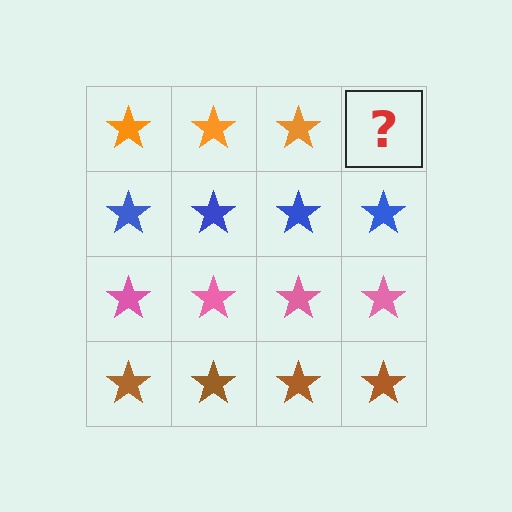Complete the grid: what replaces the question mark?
The question mark should be replaced with an orange star.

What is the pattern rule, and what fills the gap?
The rule is that each row has a consistent color. The gap should be filled with an orange star.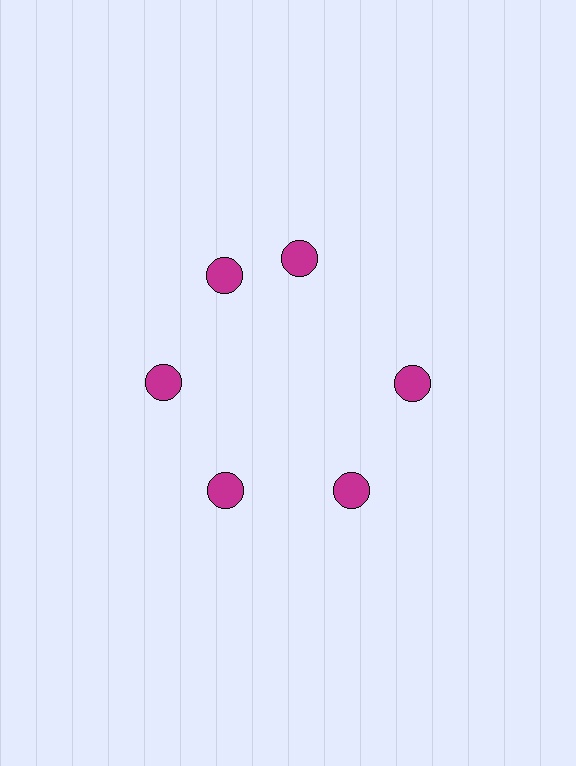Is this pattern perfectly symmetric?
No. The 6 magenta circles are arranged in a ring, but one element near the 1 o'clock position is rotated out of alignment along the ring, breaking the 6-fold rotational symmetry.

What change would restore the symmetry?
The symmetry would be restored by rotating it back into even spacing with its neighbors so that all 6 circles sit at equal angles and equal distance from the center.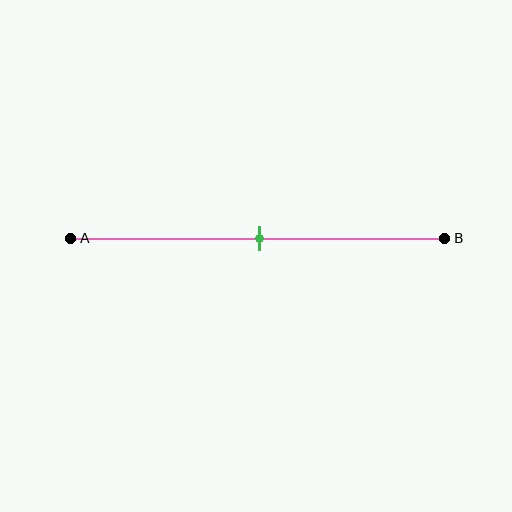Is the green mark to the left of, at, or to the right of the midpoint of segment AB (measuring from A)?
The green mark is approximately at the midpoint of segment AB.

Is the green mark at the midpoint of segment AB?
Yes, the mark is approximately at the midpoint.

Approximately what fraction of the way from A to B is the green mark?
The green mark is approximately 50% of the way from A to B.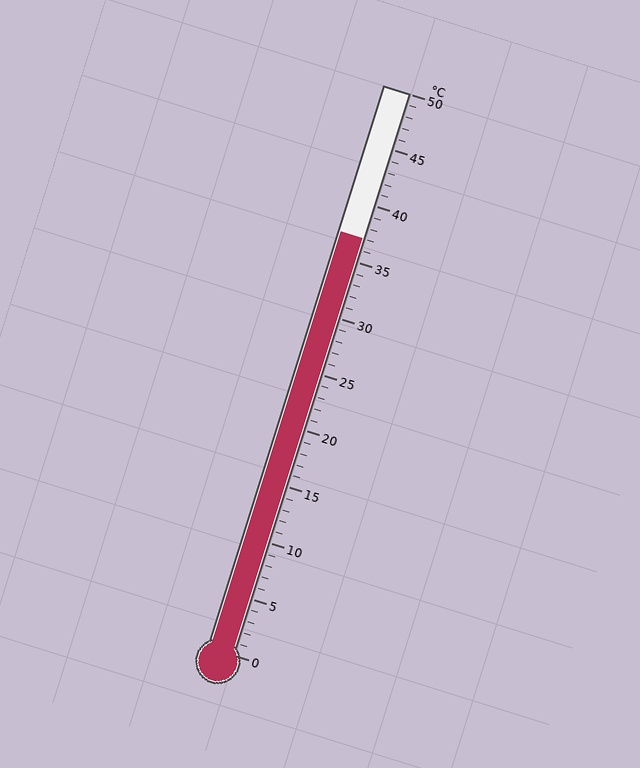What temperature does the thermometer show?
The thermometer shows approximately 37°C.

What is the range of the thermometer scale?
The thermometer scale ranges from 0°C to 50°C.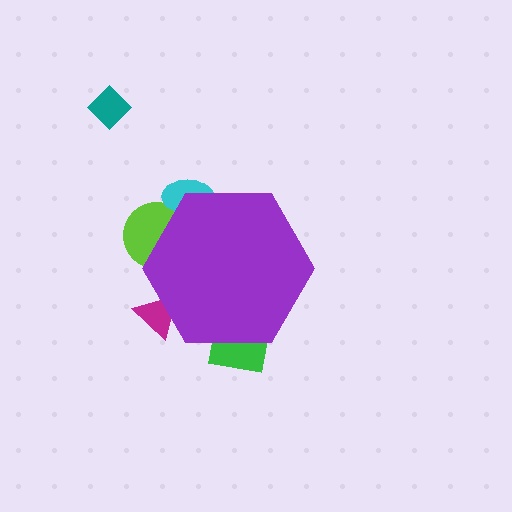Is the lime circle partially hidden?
Yes, the lime circle is partially hidden behind the purple hexagon.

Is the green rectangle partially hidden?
Yes, the green rectangle is partially hidden behind the purple hexagon.